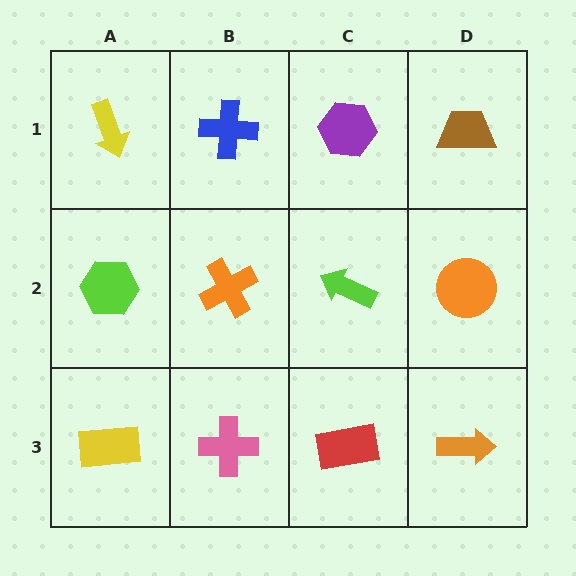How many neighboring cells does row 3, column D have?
2.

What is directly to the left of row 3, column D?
A red rectangle.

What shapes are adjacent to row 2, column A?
A yellow arrow (row 1, column A), a yellow rectangle (row 3, column A), an orange cross (row 2, column B).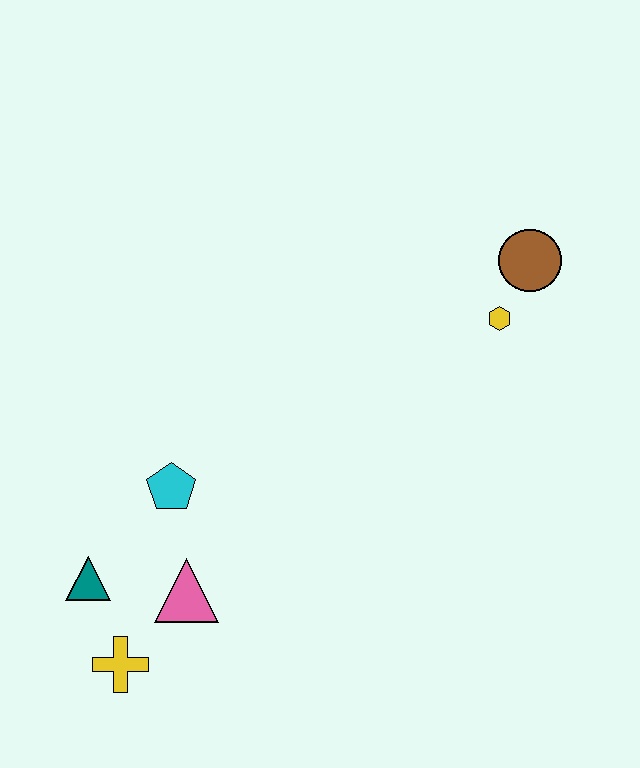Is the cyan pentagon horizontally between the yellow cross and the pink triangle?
Yes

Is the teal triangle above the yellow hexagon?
No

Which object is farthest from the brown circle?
The yellow cross is farthest from the brown circle.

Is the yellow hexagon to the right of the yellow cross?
Yes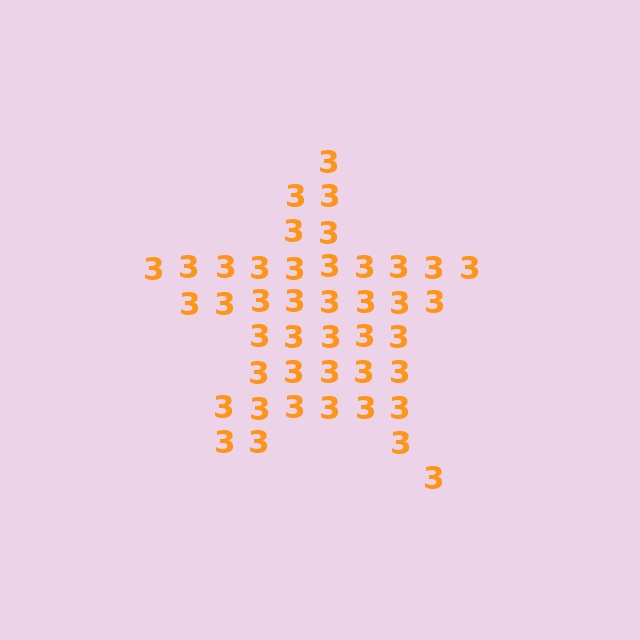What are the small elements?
The small elements are digit 3's.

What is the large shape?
The large shape is a star.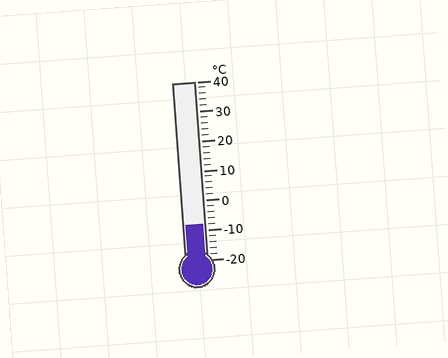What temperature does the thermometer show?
The thermometer shows approximately -8°C.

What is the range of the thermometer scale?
The thermometer scale ranges from -20°C to 40°C.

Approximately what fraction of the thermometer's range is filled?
The thermometer is filled to approximately 20% of its range.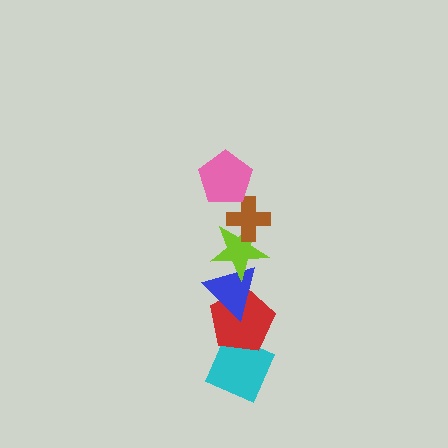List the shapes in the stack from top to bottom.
From top to bottom: the pink pentagon, the brown cross, the lime star, the blue triangle, the red pentagon, the cyan diamond.